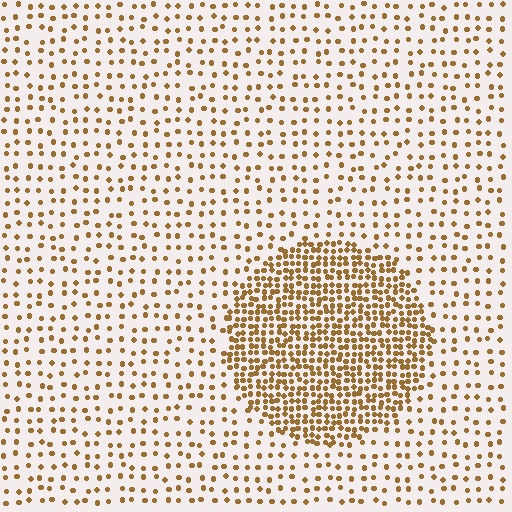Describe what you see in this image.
The image contains small brown elements arranged at two different densities. A circle-shaped region is visible where the elements are more densely packed than the surrounding area.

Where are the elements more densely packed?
The elements are more densely packed inside the circle boundary.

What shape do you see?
I see a circle.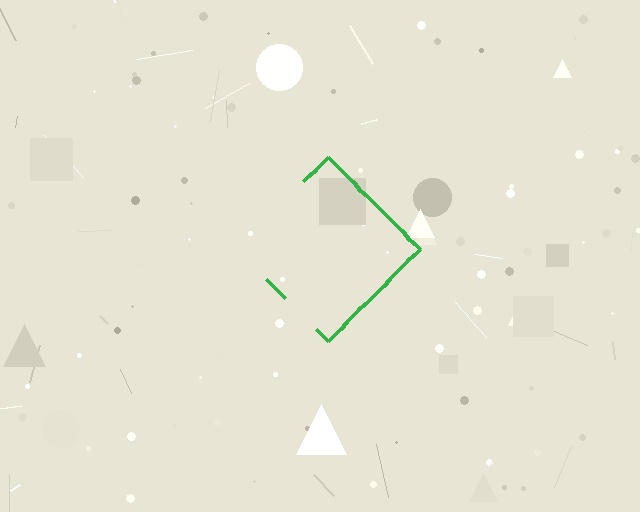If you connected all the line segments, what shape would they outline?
They would outline a diamond.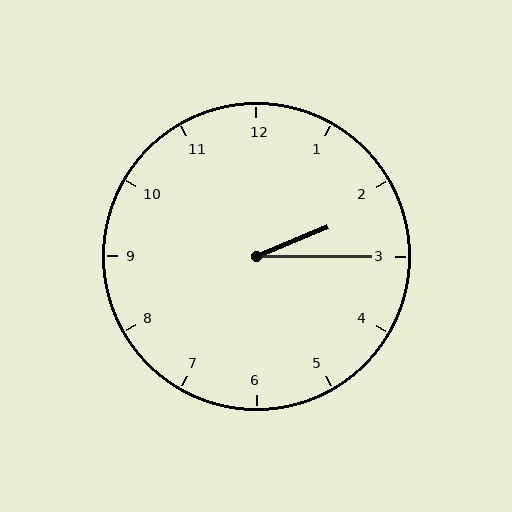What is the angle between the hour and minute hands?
Approximately 22 degrees.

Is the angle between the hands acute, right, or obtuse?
It is acute.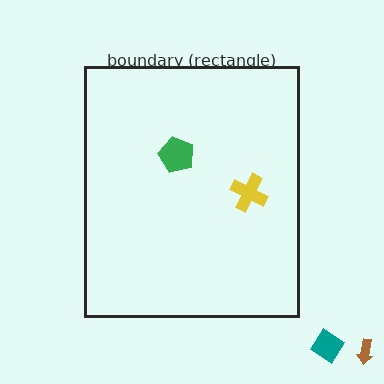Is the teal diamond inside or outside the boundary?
Outside.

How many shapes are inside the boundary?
2 inside, 2 outside.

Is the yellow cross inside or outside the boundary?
Inside.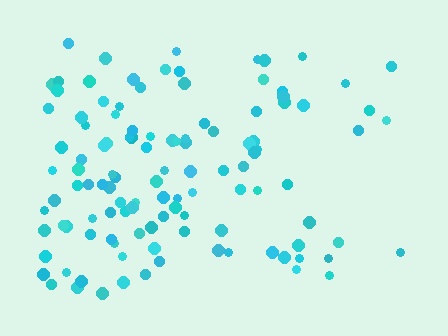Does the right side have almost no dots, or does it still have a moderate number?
Still a moderate number, just noticeably fewer than the left.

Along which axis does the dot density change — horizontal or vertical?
Horizontal.